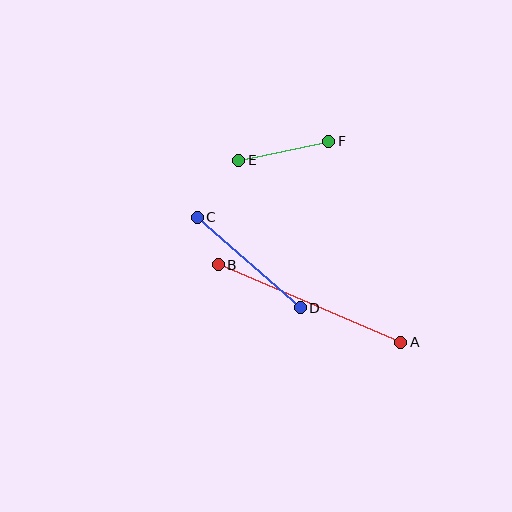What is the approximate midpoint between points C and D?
The midpoint is at approximately (249, 263) pixels.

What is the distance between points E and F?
The distance is approximately 92 pixels.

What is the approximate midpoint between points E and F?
The midpoint is at approximately (284, 151) pixels.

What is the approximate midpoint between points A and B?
The midpoint is at approximately (309, 303) pixels.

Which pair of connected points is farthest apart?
Points A and B are farthest apart.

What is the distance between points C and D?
The distance is approximately 137 pixels.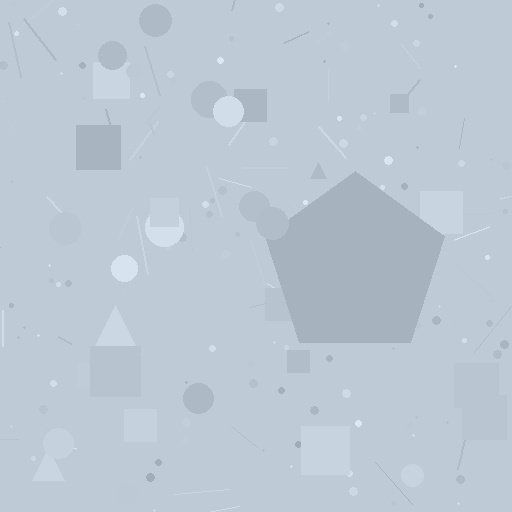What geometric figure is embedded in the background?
A pentagon is embedded in the background.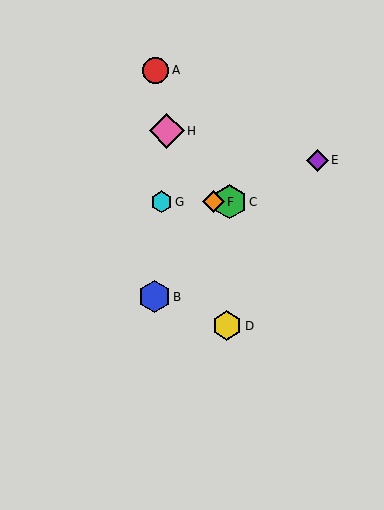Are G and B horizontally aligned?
No, G is at y≈202 and B is at y≈297.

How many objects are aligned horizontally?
3 objects (C, F, G) are aligned horizontally.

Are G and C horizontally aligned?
Yes, both are at y≈202.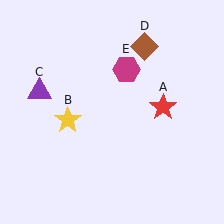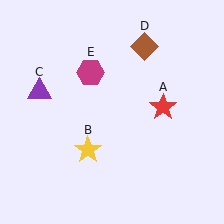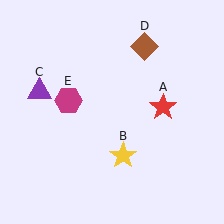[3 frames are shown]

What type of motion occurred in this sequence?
The yellow star (object B), magenta hexagon (object E) rotated counterclockwise around the center of the scene.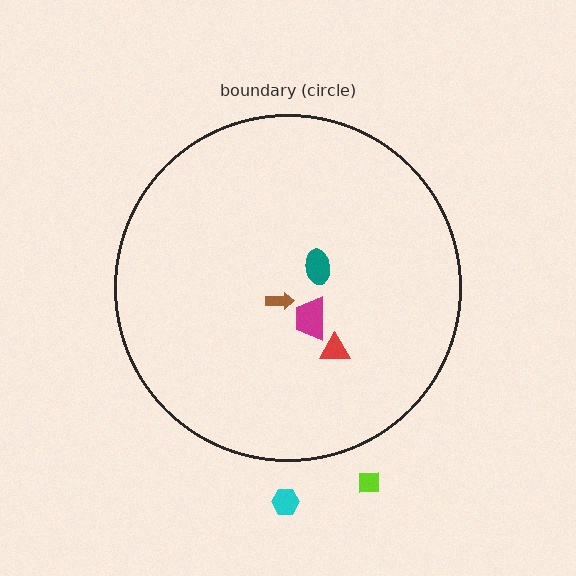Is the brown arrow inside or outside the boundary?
Inside.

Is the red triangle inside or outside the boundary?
Inside.